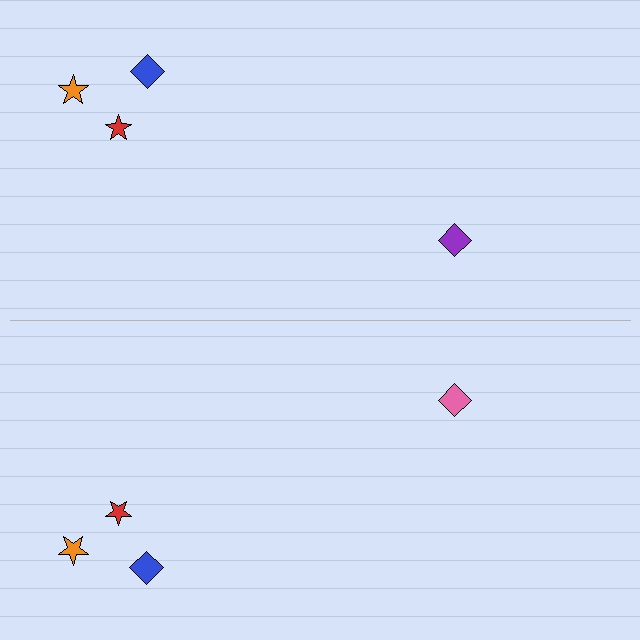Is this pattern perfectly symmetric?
No, the pattern is not perfectly symmetric. The pink diamond on the bottom side breaks the symmetry — its mirror counterpart is purple.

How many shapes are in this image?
There are 8 shapes in this image.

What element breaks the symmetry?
The pink diamond on the bottom side breaks the symmetry — its mirror counterpart is purple.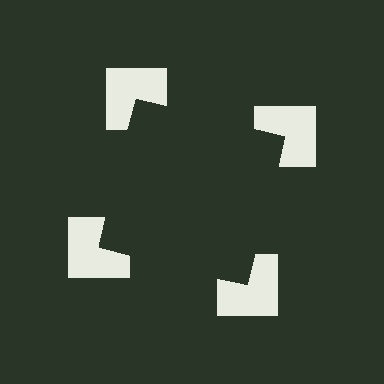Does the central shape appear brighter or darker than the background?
It typically appears slightly darker than the background, even though no actual brightness change is drawn.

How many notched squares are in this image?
There are 4 — one at each vertex of the illusory square.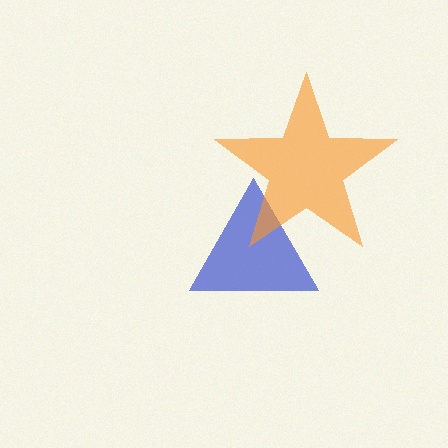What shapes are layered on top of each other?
The layered shapes are: a blue triangle, an orange star.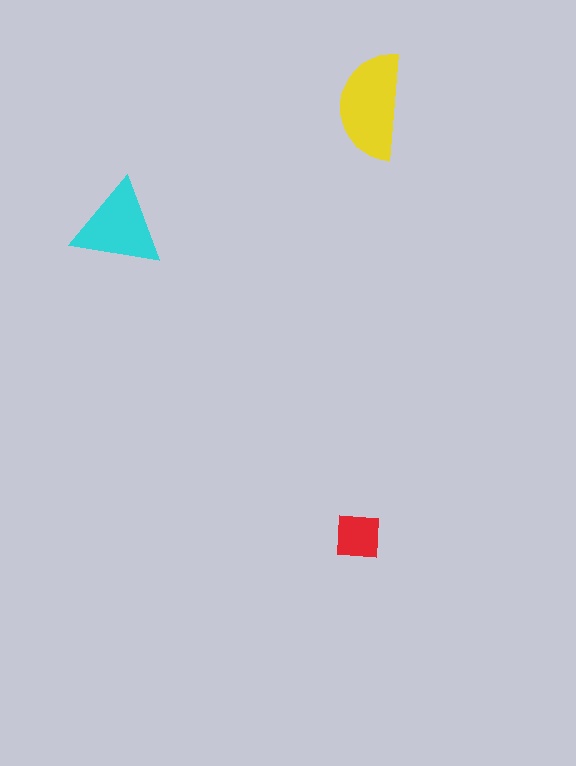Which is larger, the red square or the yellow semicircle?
The yellow semicircle.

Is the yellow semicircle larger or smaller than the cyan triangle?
Larger.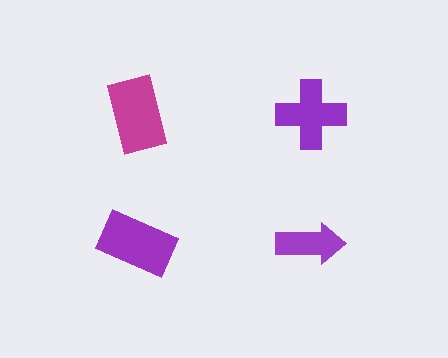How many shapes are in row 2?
2 shapes.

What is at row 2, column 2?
A purple arrow.